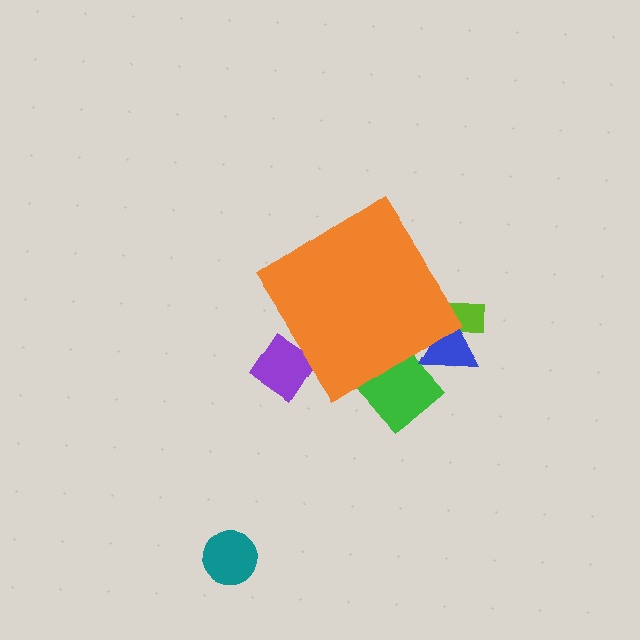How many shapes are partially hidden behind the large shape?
4 shapes are partially hidden.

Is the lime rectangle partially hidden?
Yes, the lime rectangle is partially hidden behind the orange diamond.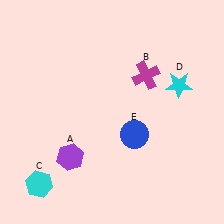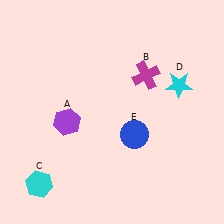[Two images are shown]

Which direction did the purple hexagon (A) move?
The purple hexagon (A) moved up.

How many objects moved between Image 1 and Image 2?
1 object moved between the two images.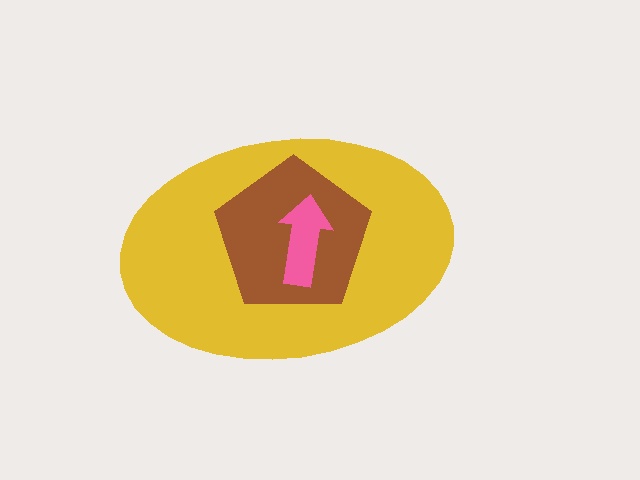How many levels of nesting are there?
3.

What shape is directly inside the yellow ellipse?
The brown pentagon.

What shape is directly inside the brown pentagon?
The pink arrow.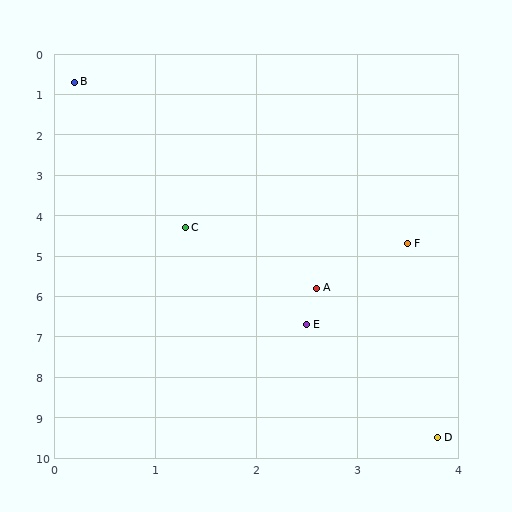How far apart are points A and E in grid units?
Points A and E are about 0.9 grid units apart.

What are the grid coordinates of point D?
Point D is at approximately (3.8, 9.5).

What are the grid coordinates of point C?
Point C is at approximately (1.3, 4.3).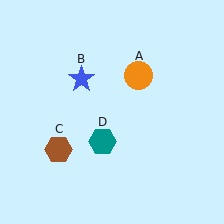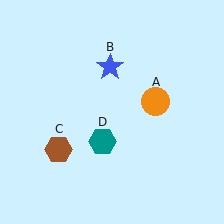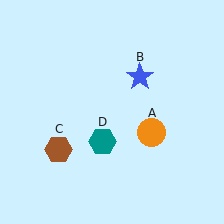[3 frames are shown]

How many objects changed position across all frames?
2 objects changed position: orange circle (object A), blue star (object B).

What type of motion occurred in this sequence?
The orange circle (object A), blue star (object B) rotated clockwise around the center of the scene.